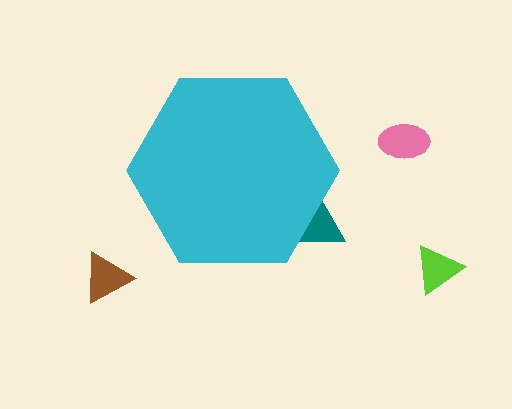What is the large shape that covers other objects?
A cyan hexagon.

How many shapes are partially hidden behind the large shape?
1 shape is partially hidden.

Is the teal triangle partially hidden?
Yes, the teal triangle is partially hidden behind the cyan hexagon.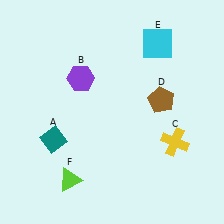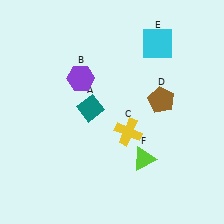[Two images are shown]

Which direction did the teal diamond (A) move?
The teal diamond (A) moved right.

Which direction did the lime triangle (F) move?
The lime triangle (F) moved right.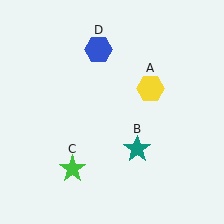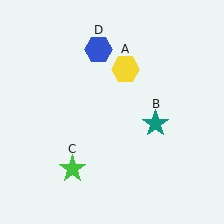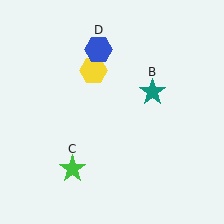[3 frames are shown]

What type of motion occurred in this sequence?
The yellow hexagon (object A), teal star (object B) rotated counterclockwise around the center of the scene.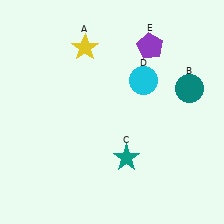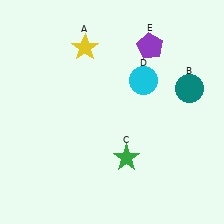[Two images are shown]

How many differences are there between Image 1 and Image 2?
There is 1 difference between the two images.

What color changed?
The star (C) changed from teal in Image 1 to green in Image 2.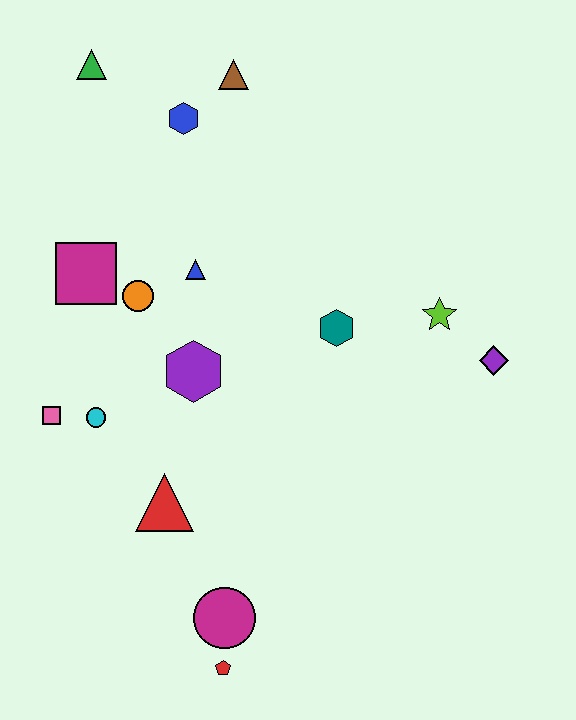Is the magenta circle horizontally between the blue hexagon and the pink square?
No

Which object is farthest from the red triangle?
The green triangle is farthest from the red triangle.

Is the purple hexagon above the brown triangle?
No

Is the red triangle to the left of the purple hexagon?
Yes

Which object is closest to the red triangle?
The cyan circle is closest to the red triangle.